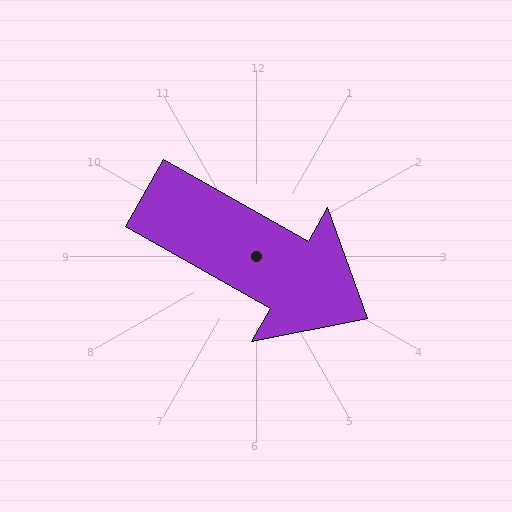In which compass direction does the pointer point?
Southeast.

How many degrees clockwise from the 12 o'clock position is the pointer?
Approximately 119 degrees.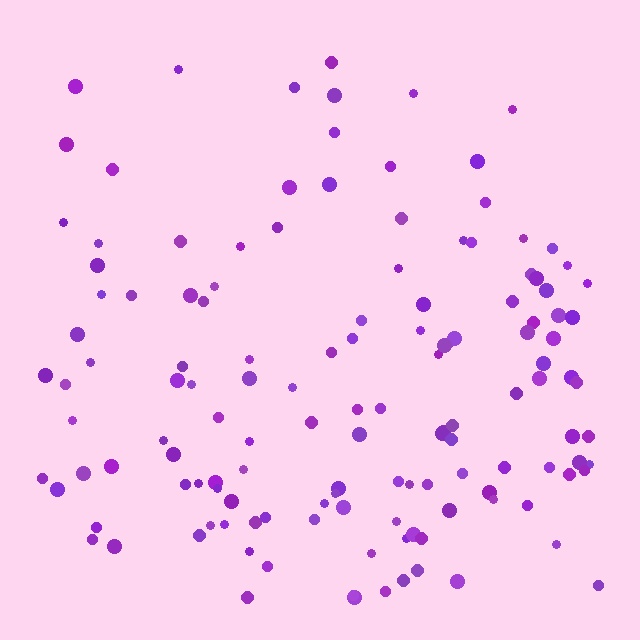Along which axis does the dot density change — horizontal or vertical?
Vertical.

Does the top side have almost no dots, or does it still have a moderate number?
Still a moderate number, just noticeably fewer than the bottom.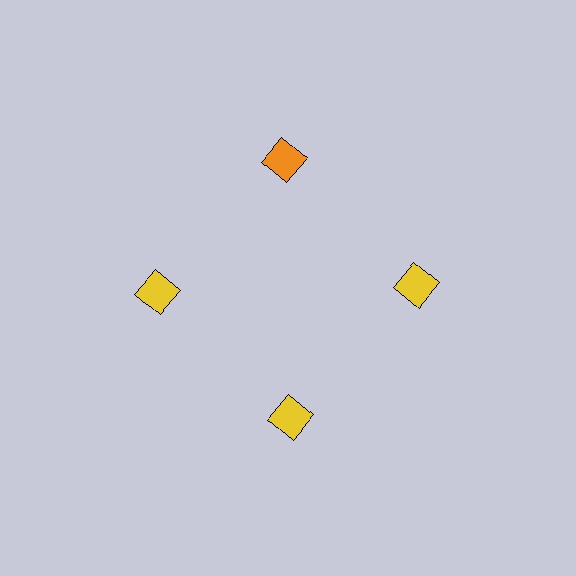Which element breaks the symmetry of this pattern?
The orange diamond at roughly the 12 o'clock position breaks the symmetry. All other shapes are yellow diamonds.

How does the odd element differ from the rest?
It has a different color: orange instead of yellow.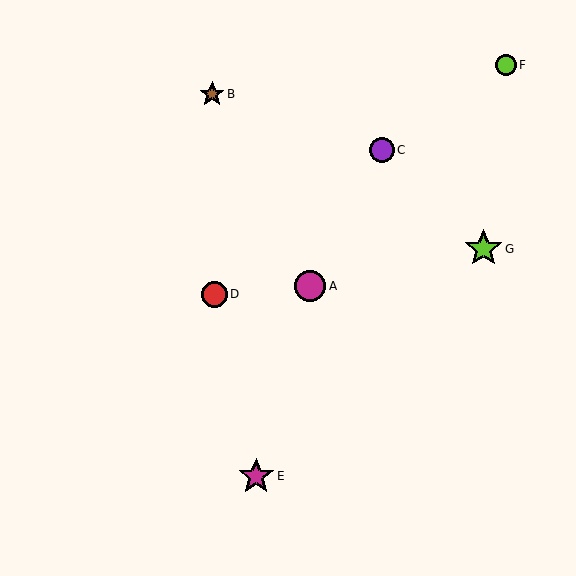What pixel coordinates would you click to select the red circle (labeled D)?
Click at (214, 294) to select the red circle D.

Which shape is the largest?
The lime star (labeled G) is the largest.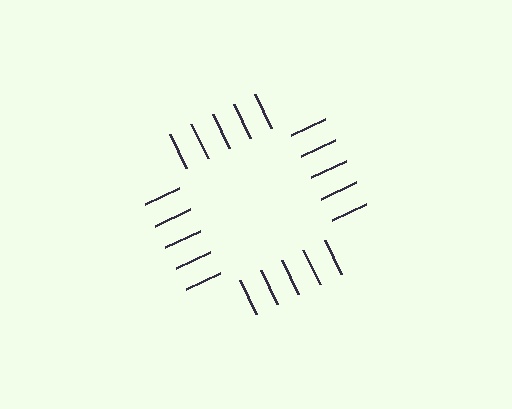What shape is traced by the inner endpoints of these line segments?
An illusory square — the line segments terminate on its edges but no continuous stroke is drawn.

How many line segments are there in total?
20 — 5 along each of the 4 edges.